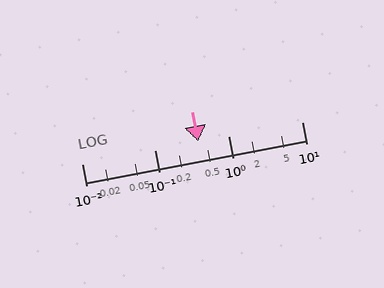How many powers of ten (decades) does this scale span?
The scale spans 3 decades, from 0.01 to 10.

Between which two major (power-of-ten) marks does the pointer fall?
The pointer is between 0.1 and 1.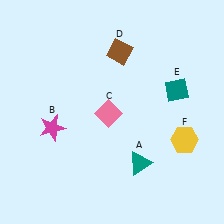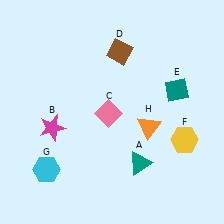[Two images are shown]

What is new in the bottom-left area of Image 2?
A cyan hexagon (G) was added in the bottom-left area of Image 2.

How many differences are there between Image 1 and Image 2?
There are 2 differences between the two images.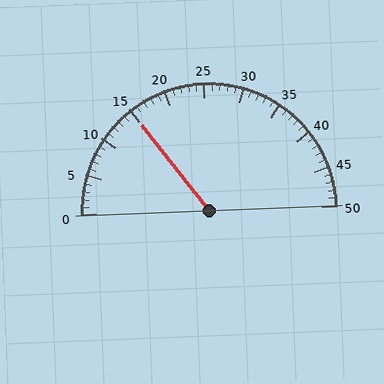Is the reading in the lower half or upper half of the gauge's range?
The reading is in the lower half of the range (0 to 50).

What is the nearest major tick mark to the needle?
The nearest major tick mark is 15.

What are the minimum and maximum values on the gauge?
The gauge ranges from 0 to 50.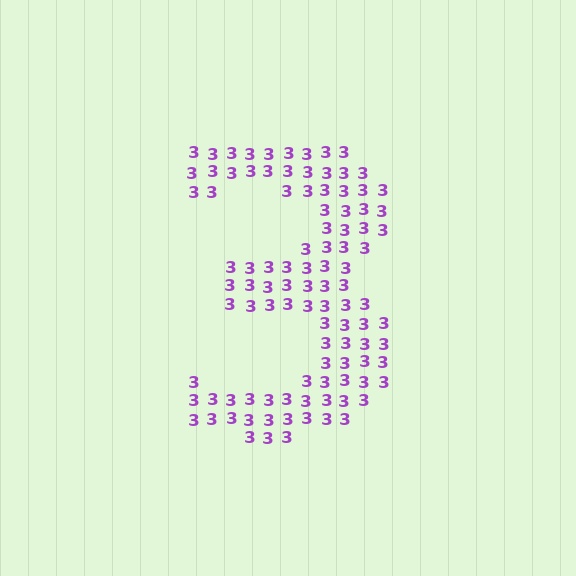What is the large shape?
The large shape is the digit 3.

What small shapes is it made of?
It is made of small digit 3's.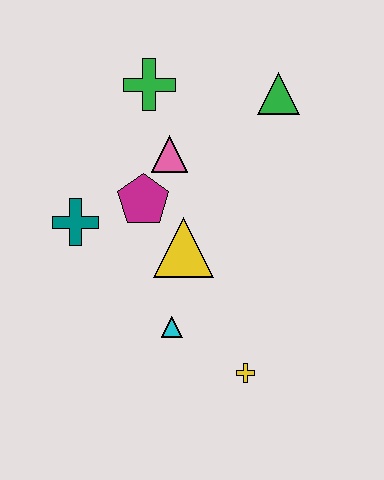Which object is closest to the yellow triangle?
The magenta pentagon is closest to the yellow triangle.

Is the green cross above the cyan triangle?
Yes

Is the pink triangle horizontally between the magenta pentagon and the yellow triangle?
Yes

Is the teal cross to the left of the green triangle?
Yes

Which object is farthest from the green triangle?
The yellow cross is farthest from the green triangle.